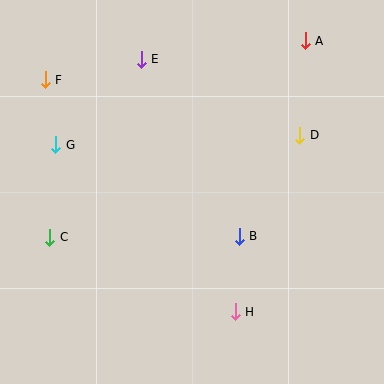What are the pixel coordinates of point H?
Point H is at (235, 312).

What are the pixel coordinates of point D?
Point D is at (300, 135).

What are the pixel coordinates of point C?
Point C is at (50, 237).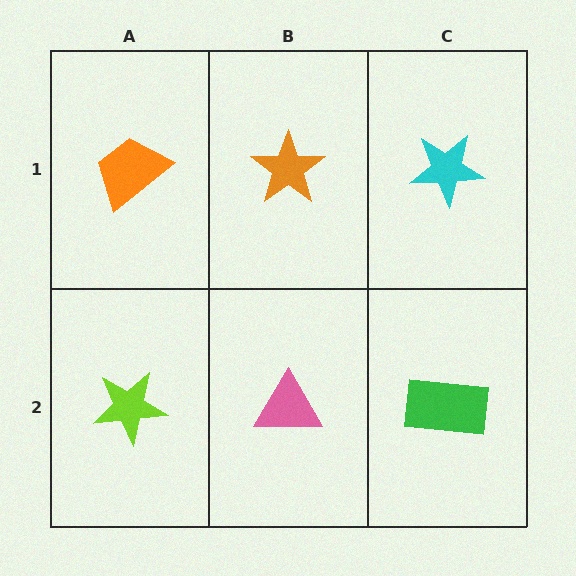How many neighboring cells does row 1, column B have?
3.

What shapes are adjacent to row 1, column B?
A pink triangle (row 2, column B), an orange trapezoid (row 1, column A), a cyan star (row 1, column C).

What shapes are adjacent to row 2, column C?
A cyan star (row 1, column C), a pink triangle (row 2, column B).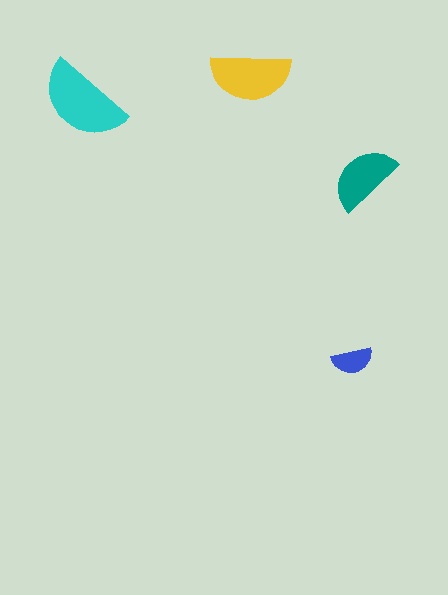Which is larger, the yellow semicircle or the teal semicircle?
The yellow one.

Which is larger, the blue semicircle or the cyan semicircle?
The cyan one.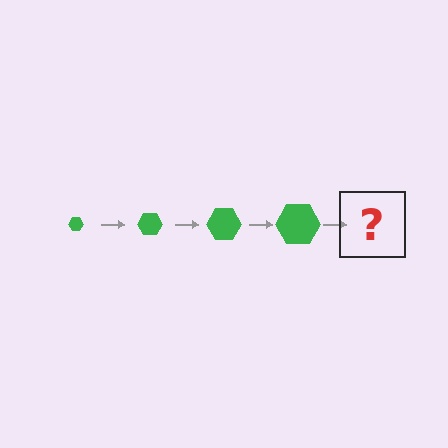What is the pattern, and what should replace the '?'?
The pattern is that the hexagon gets progressively larger each step. The '?' should be a green hexagon, larger than the previous one.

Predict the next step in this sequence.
The next step is a green hexagon, larger than the previous one.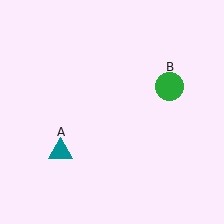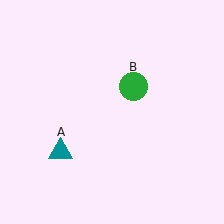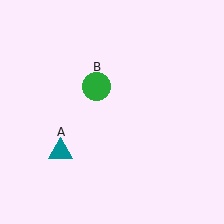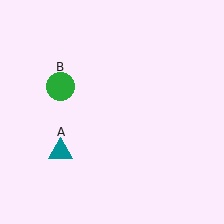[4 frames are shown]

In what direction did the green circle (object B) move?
The green circle (object B) moved left.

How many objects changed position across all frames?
1 object changed position: green circle (object B).